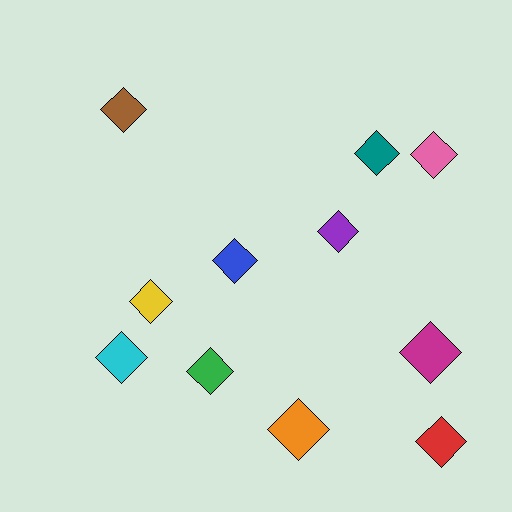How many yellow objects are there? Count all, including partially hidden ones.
There is 1 yellow object.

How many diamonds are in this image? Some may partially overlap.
There are 11 diamonds.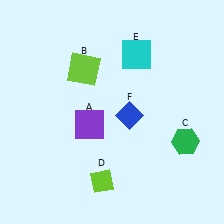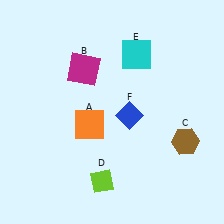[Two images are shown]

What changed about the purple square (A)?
In Image 1, A is purple. In Image 2, it changed to orange.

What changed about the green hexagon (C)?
In Image 1, C is green. In Image 2, it changed to brown.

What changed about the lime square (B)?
In Image 1, B is lime. In Image 2, it changed to magenta.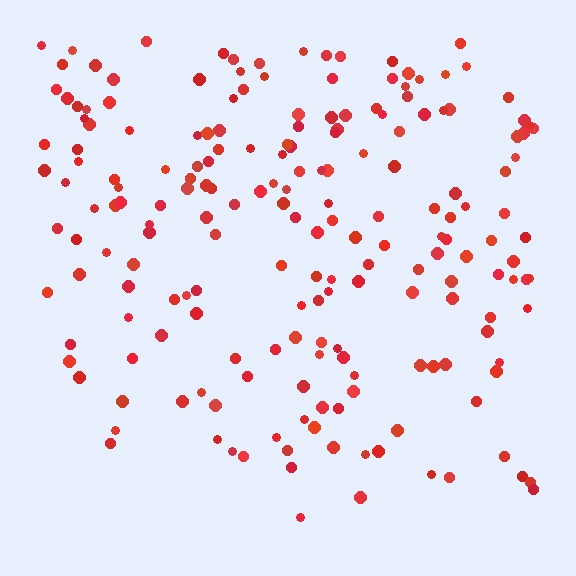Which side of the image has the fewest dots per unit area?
The bottom.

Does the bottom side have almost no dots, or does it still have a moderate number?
Still a moderate number, just noticeably fewer than the top.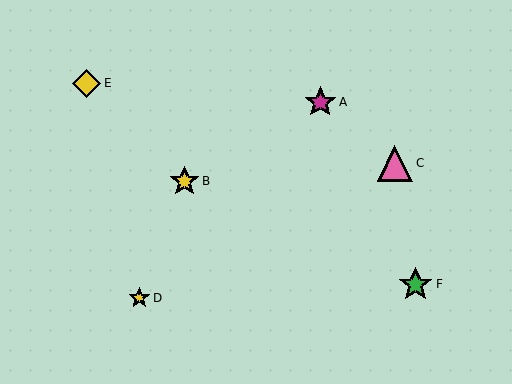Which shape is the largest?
The pink triangle (labeled C) is the largest.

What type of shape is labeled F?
Shape F is a green star.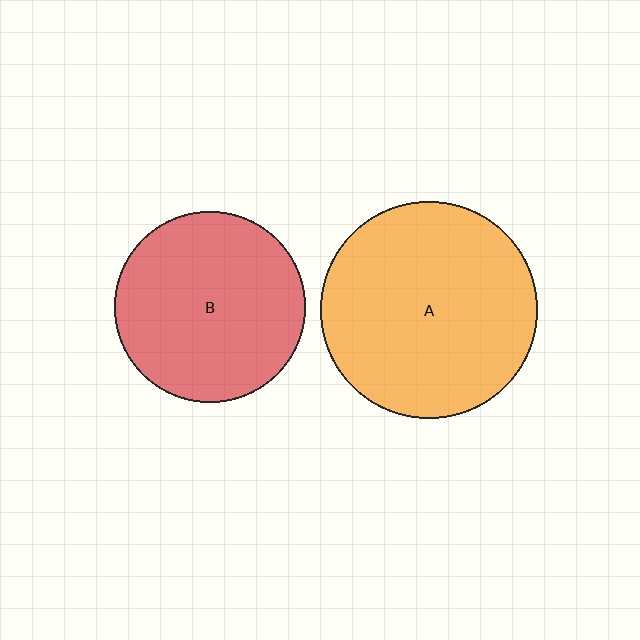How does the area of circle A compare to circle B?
Approximately 1.3 times.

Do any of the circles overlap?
No, none of the circles overlap.